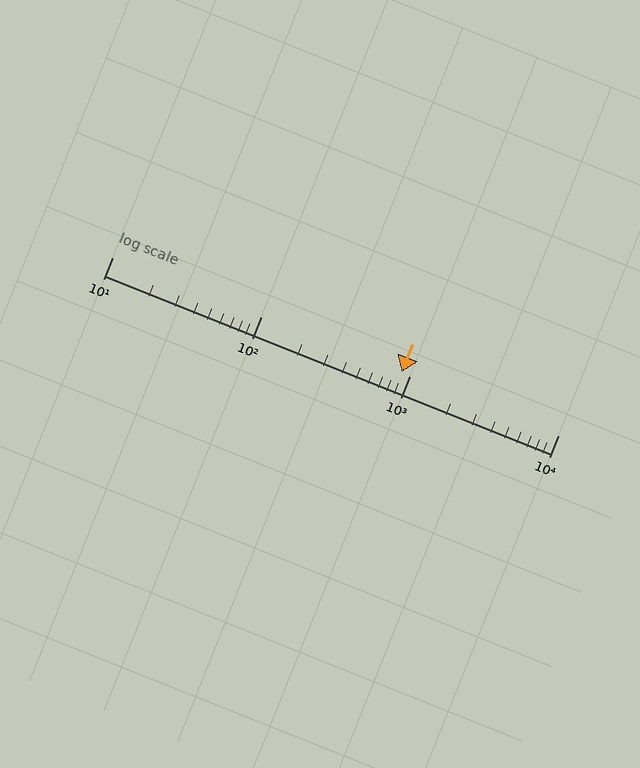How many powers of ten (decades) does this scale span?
The scale spans 3 decades, from 10 to 10000.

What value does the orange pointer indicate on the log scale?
The pointer indicates approximately 890.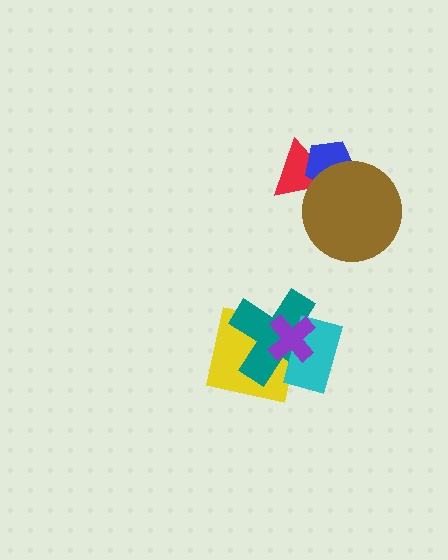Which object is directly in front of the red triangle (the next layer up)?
The blue pentagon is directly in front of the red triangle.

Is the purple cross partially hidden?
No, no other shape covers it.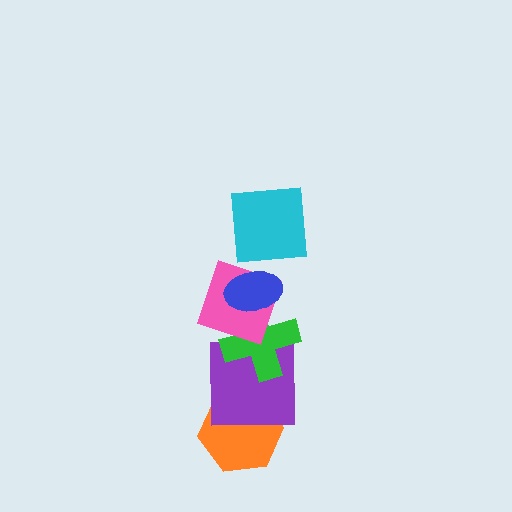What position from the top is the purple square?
The purple square is 5th from the top.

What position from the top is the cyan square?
The cyan square is 1st from the top.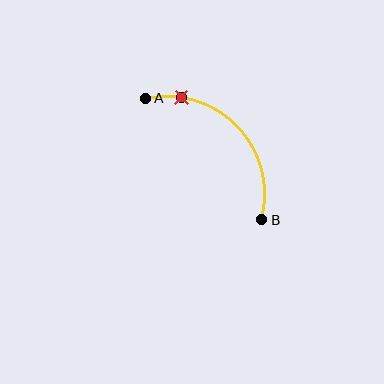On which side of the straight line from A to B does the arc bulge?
The arc bulges above and to the right of the straight line connecting A and B.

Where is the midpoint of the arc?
The arc midpoint is the point on the curve farthest from the straight line joining A and B. It sits above and to the right of that line.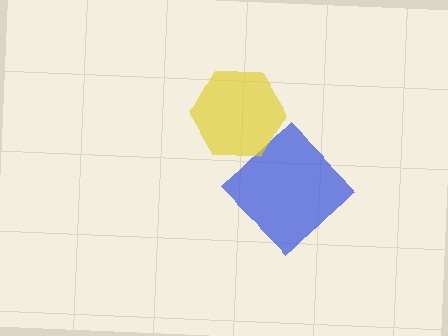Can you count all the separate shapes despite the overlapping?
Yes, there are 2 separate shapes.